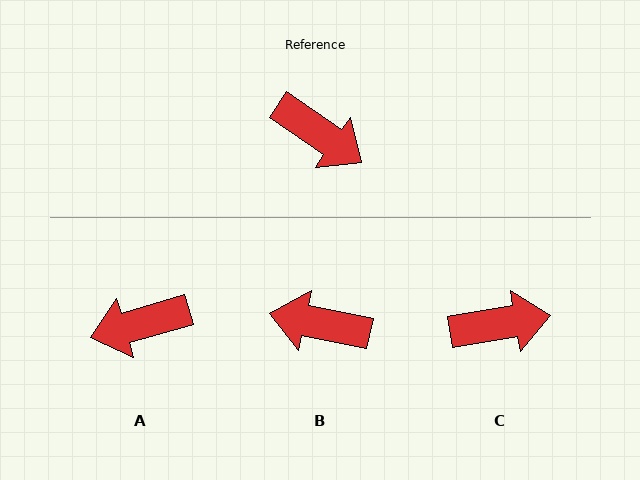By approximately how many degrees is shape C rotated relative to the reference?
Approximately 44 degrees counter-clockwise.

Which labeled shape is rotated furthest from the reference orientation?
B, about 157 degrees away.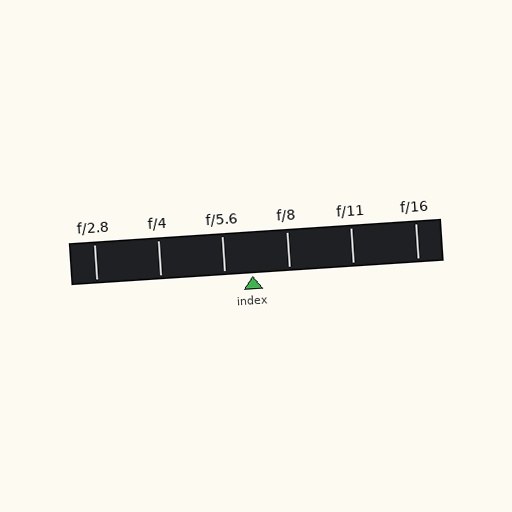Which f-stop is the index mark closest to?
The index mark is closest to f/5.6.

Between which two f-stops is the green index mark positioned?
The index mark is between f/5.6 and f/8.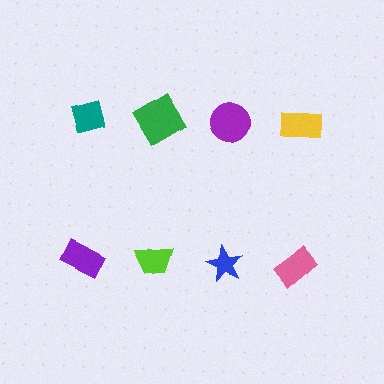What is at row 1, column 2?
A green diamond.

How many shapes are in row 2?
4 shapes.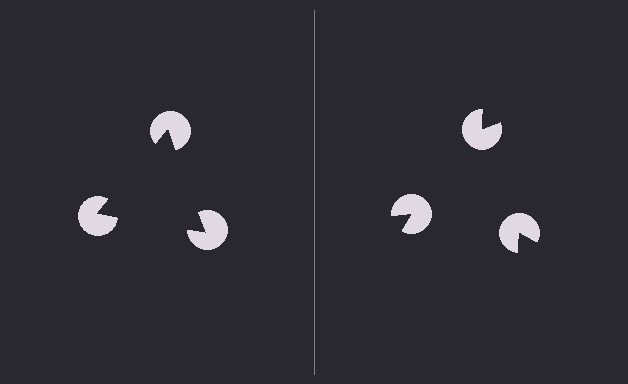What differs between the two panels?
The pac-man discs are positioned identically on both sides; only the wedge orientations differ. On the left they align to a triangle; on the right they are misaligned.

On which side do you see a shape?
An illusory triangle appears on the left side. On the right side the wedge cuts are rotated, so no coherent shape forms.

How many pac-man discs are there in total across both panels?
6 — 3 on each side.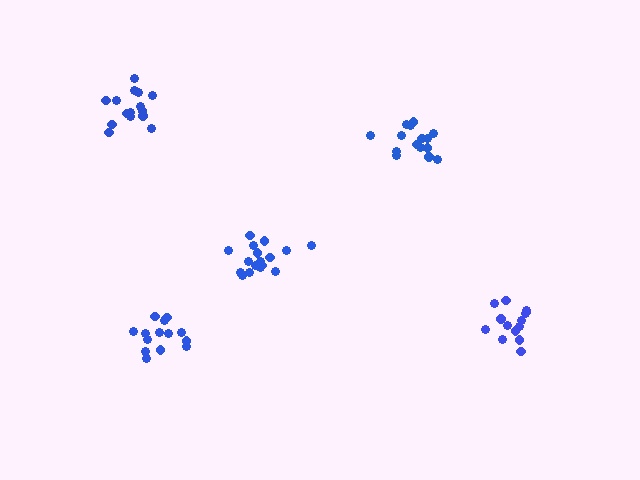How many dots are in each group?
Group 1: 17 dots, Group 2: 14 dots, Group 3: 15 dots, Group 4: 14 dots, Group 5: 15 dots (75 total).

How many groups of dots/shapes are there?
There are 5 groups.